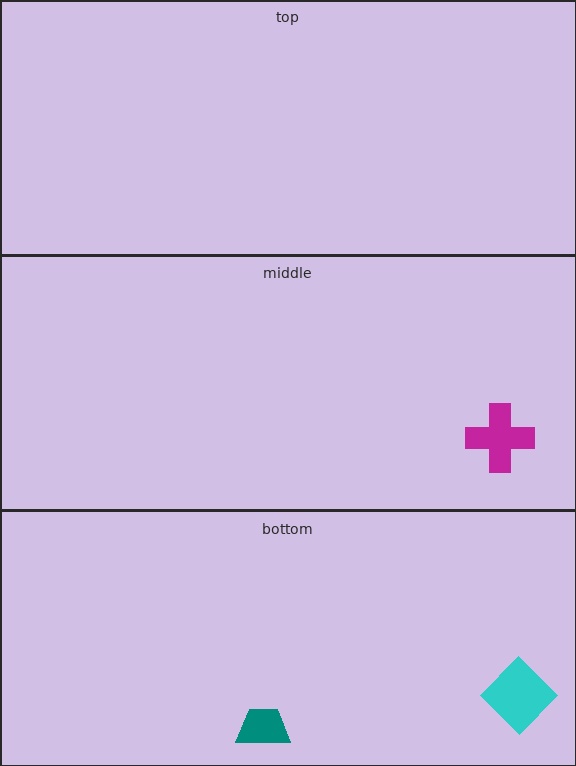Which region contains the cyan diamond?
The bottom region.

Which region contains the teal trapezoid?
The bottom region.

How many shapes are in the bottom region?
2.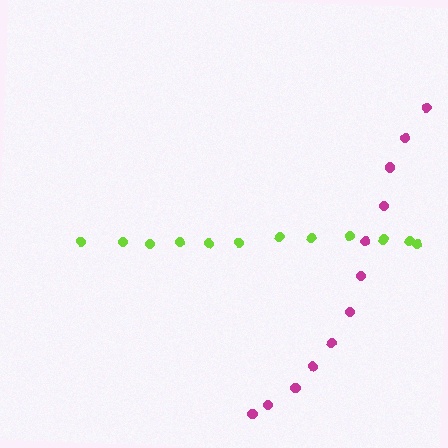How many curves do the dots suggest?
There are 2 distinct paths.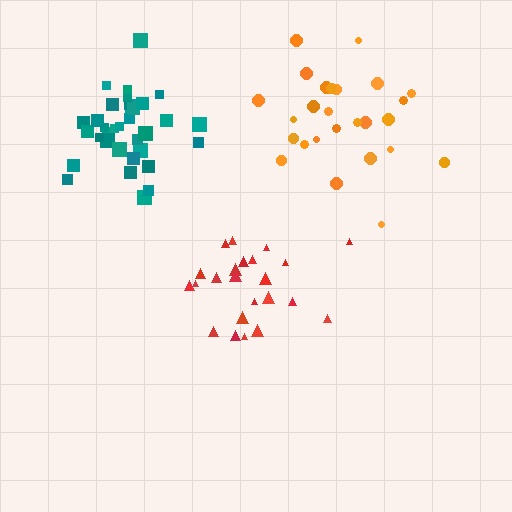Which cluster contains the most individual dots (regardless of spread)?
Teal (34).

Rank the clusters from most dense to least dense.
teal, red, orange.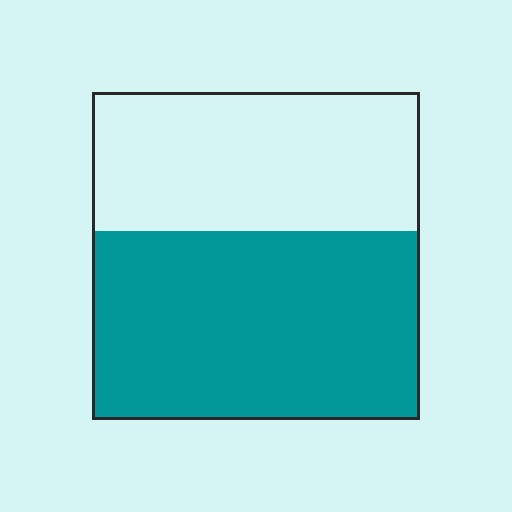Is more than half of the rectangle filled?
Yes.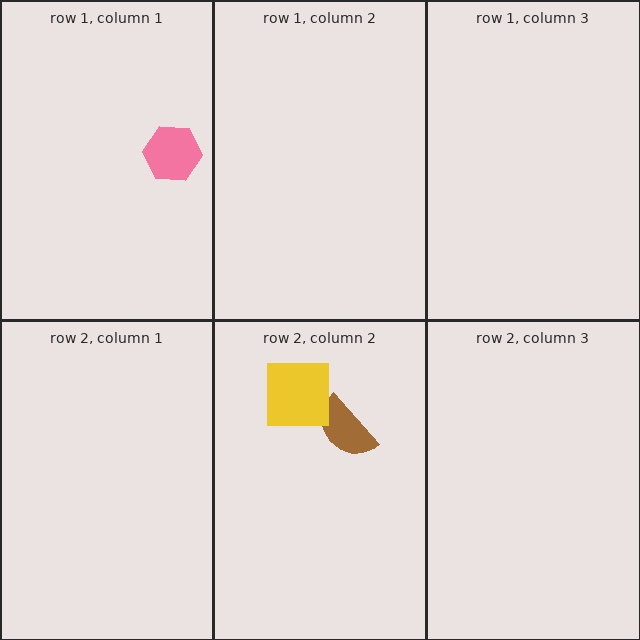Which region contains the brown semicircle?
The row 2, column 2 region.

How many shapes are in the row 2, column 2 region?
2.